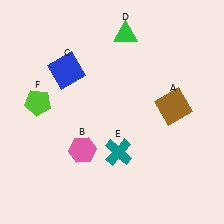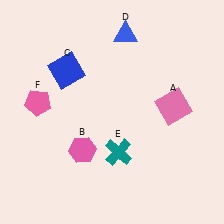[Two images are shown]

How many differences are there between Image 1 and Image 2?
There are 3 differences between the two images.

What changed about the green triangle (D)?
In Image 1, D is green. In Image 2, it changed to blue.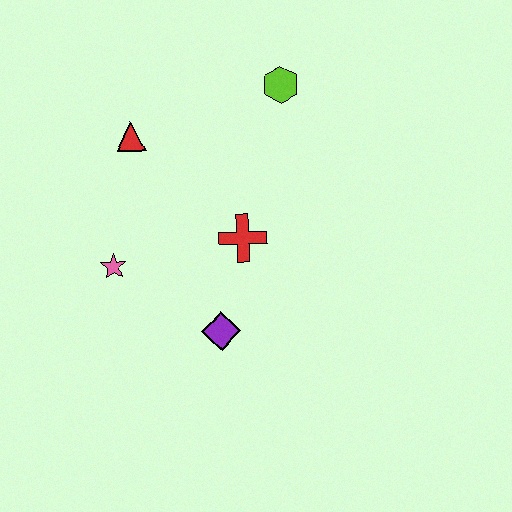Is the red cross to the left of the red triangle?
No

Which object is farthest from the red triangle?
The purple diamond is farthest from the red triangle.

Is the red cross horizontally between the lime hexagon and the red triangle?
Yes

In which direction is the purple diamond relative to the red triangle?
The purple diamond is below the red triangle.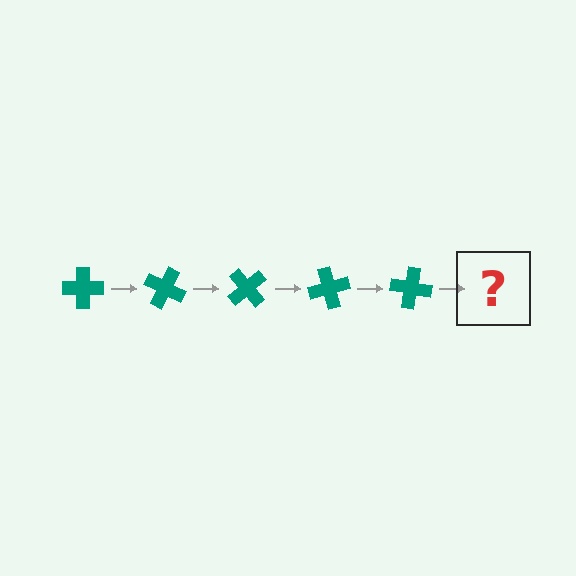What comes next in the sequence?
The next element should be a teal cross rotated 125 degrees.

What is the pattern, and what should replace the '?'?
The pattern is that the cross rotates 25 degrees each step. The '?' should be a teal cross rotated 125 degrees.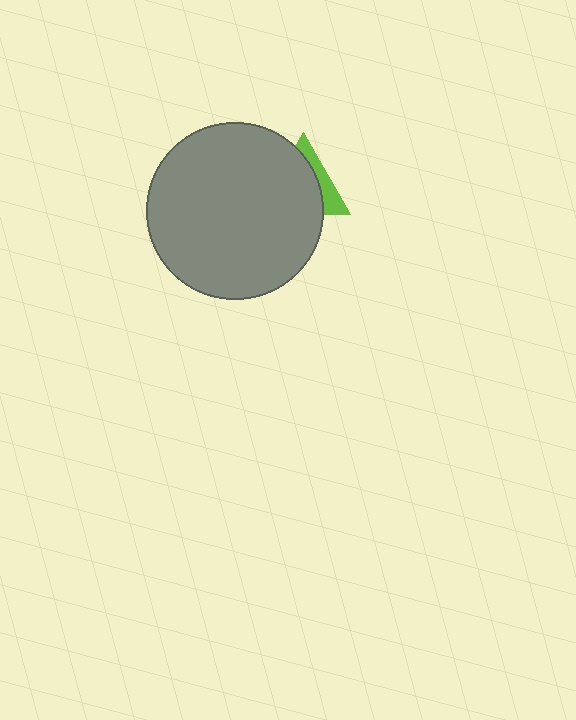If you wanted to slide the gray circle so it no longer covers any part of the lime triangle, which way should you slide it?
Slide it left — that is the most direct way to separate the two shapes.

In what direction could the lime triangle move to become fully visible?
The lime triangle could move right. That would shift it out from behind the gray circle entirely.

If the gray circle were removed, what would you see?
You would see the complete lime triangle.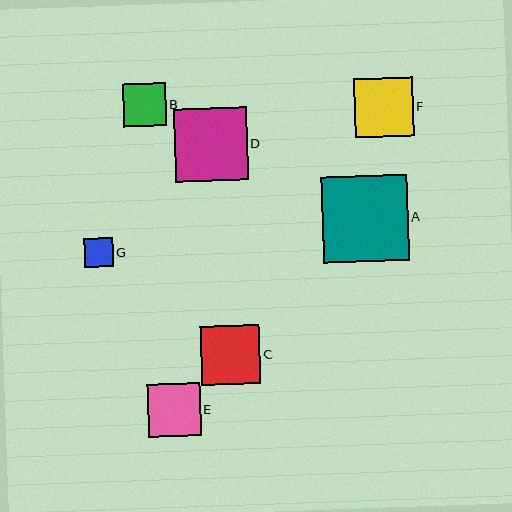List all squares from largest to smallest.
From largest to smallest: A, D, C, F, E, B, G.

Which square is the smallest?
Square G is the smallest with a size of approximately 29 pixels.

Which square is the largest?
Square A is the largest with a size of approximately 86 pixels.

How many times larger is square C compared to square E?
Square C is approximately 1.1 times the size of square E.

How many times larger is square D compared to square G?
Square D is approximately 2.5 times the size of square G.